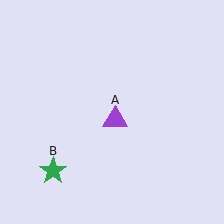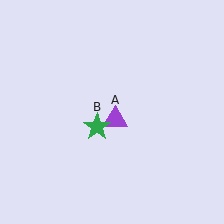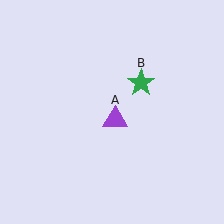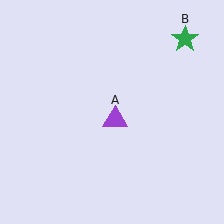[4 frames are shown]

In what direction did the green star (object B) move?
The green star (object B) moved up and to the right.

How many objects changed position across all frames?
1 object changed position: green star (object B).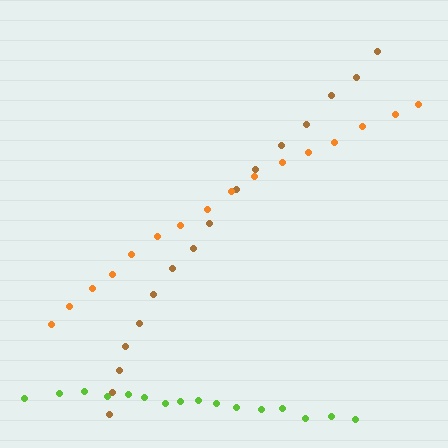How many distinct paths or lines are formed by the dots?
There are 3 distinct paths.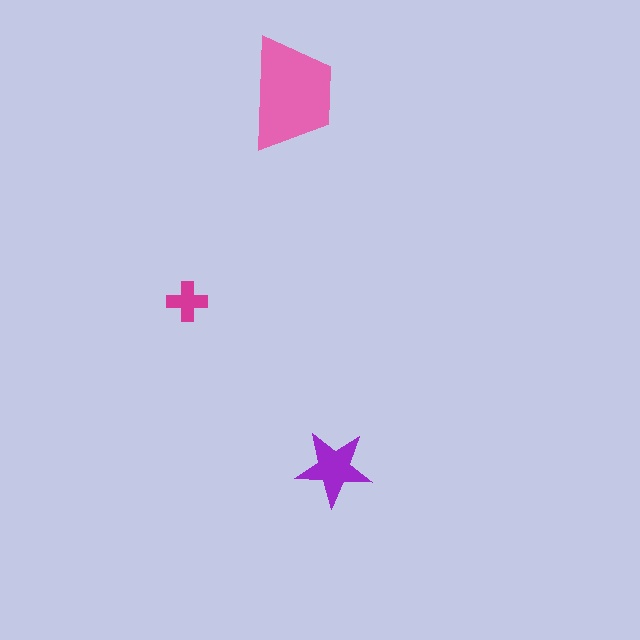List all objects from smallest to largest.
The magenta cross, the purple star, the pink trapezoid.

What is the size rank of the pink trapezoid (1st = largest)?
1st.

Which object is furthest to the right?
The purple star is rightmost.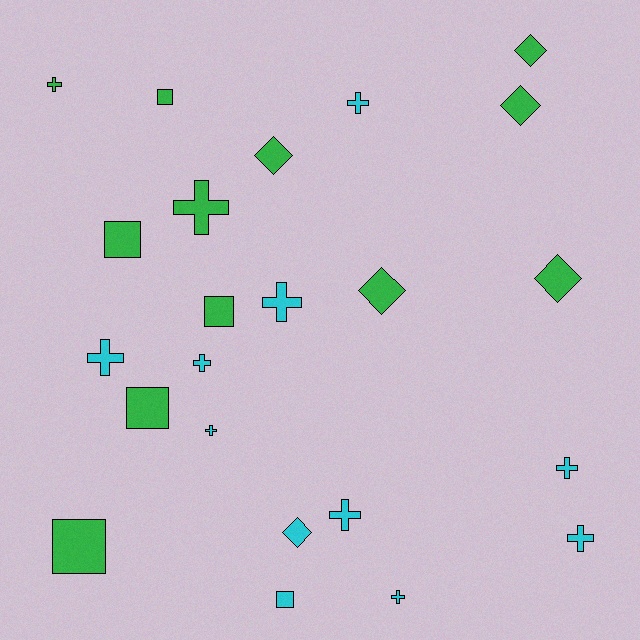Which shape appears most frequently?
Cross, with 11 objects.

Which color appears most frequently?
Green, with 12 objects.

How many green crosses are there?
There are 2 green crosses.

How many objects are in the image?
There are 23 objects.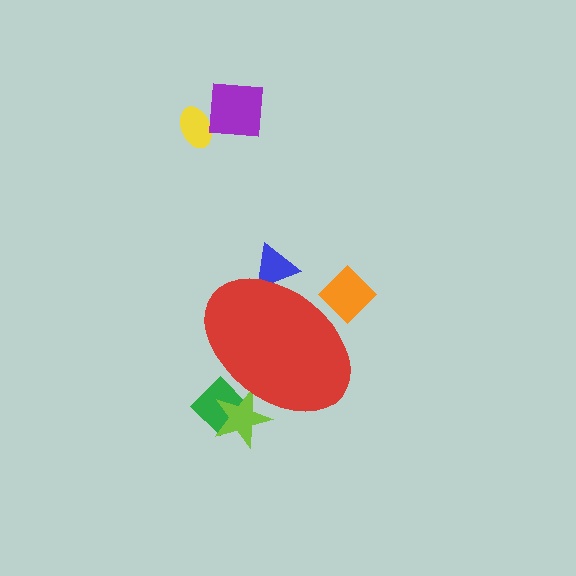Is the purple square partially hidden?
No, the purple square is fully visible.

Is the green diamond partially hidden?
Yes, the green diamond is partially hidden behind the red ellipse.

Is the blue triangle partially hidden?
Yes, the blue triangle is partially hidden behind the red ellipse.